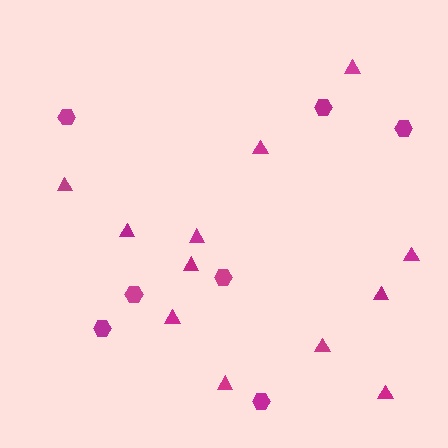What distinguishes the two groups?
There are 2 groups: one group of hexagons (7) and one group of triangles (12).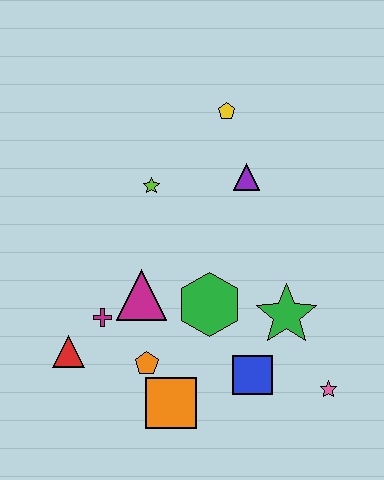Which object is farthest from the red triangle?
The yellow pentagon is farthest from the red triangle.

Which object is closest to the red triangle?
The magenta cross is closest to the red triangle.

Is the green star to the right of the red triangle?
Yes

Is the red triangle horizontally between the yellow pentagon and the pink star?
No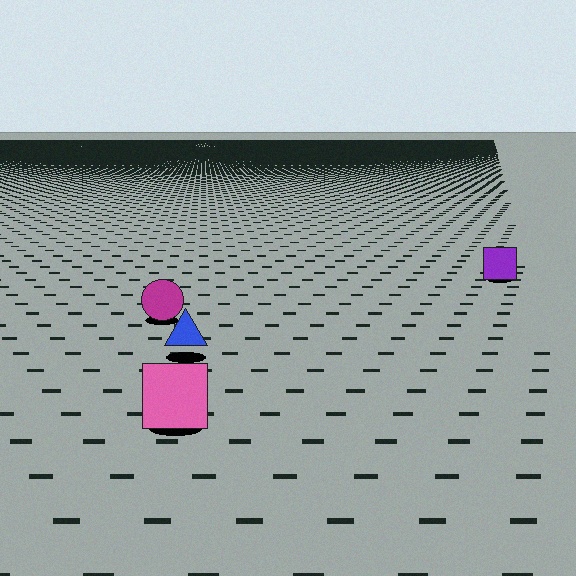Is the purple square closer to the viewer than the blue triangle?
No. The blue triangle is closer — you can tell from the texture gradient: the ground texture is coarser near it.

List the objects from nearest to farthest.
From nearest to farthest: the pink square, the blue triangle, the magenta circle, the purple square.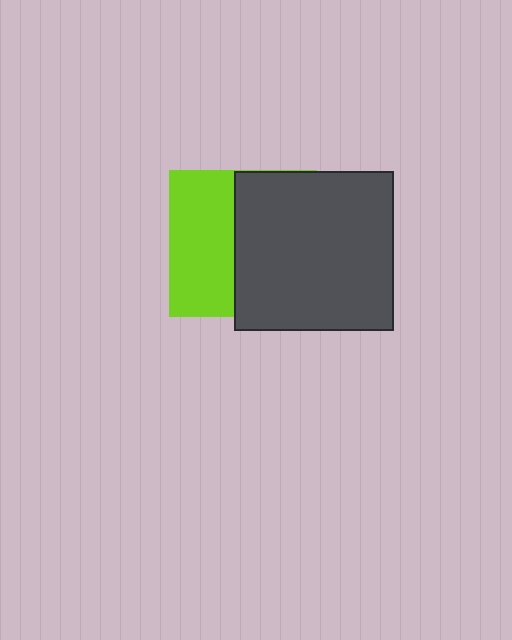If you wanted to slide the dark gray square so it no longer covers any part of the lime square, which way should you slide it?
Slide it right — that is the most direct way to separate the two shapes.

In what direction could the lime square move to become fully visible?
The lime square could move left. That would shift it out from behind the dark gray square entirely.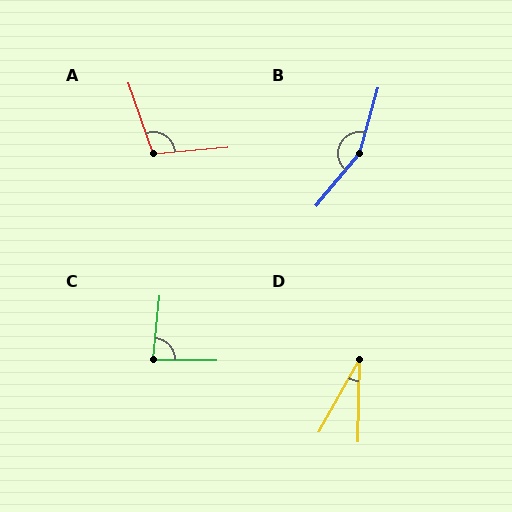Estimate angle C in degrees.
Approximately 84 degrees.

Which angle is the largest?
B, at approximately 156 degrees.